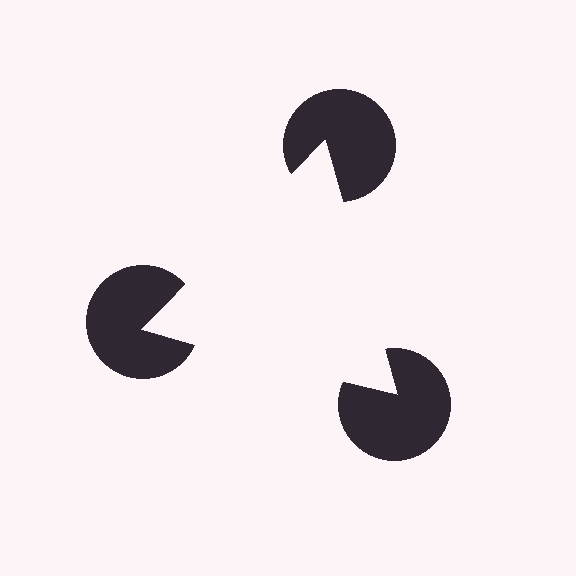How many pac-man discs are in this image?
There are 3 — one at each vertex of the illusory triangle.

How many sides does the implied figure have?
3 sides.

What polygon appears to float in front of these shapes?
An illusory triangle — its edges are inferred from the aligned wedge cuts in the pac-man discs, not physically drawn.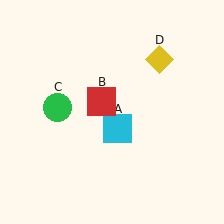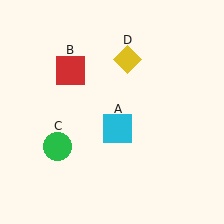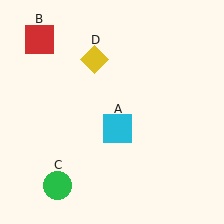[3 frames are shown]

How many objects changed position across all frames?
3 objects changed position: red square (object B), green circle (object C), yellow diamond (object D).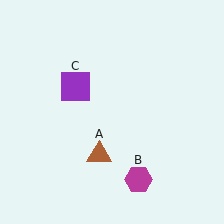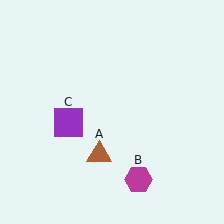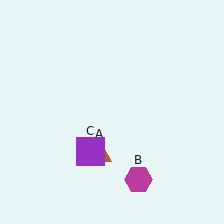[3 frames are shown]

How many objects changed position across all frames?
1 object changed position: purple square (object C).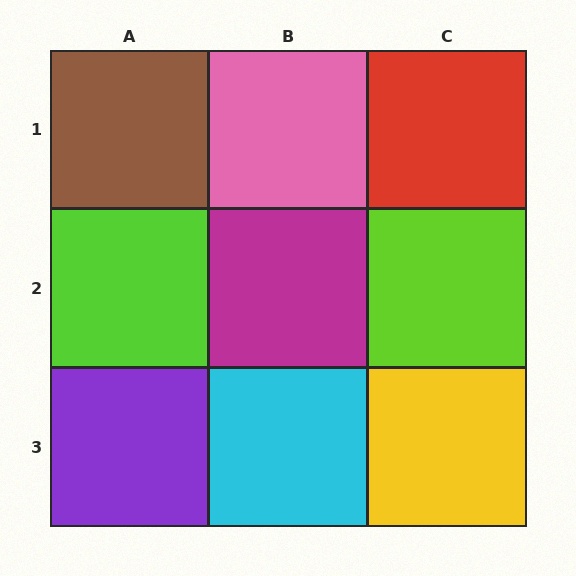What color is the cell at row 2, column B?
Magenta.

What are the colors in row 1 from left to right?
Brown, pink, red.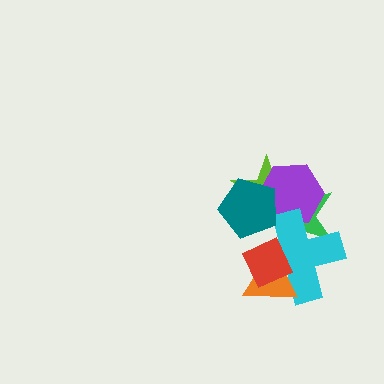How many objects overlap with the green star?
5 objects overlap with the green star.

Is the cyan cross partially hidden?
Yes, it is partially covered by another shape.